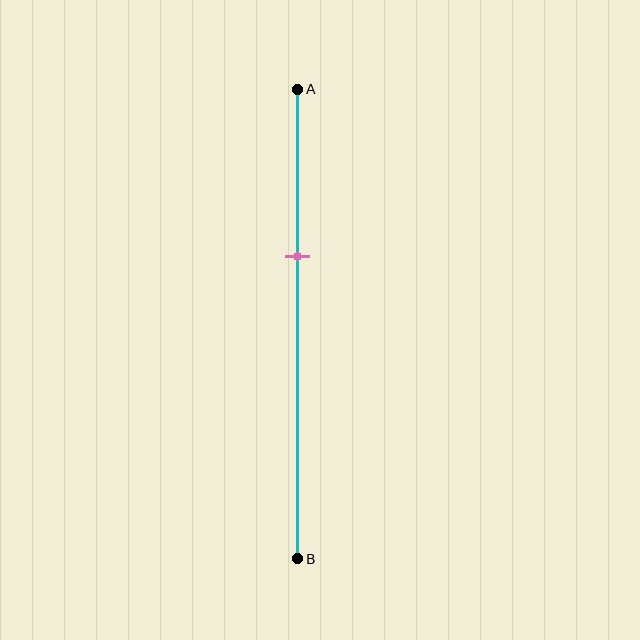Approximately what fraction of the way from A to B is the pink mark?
The pink mark is approximately 35% of the way from A to B.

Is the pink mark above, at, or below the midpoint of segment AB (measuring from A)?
The pink mark is above the midpoint of segment AB.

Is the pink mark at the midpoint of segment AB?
No, the mark is at about 35% from A, not at the 50% midpoint.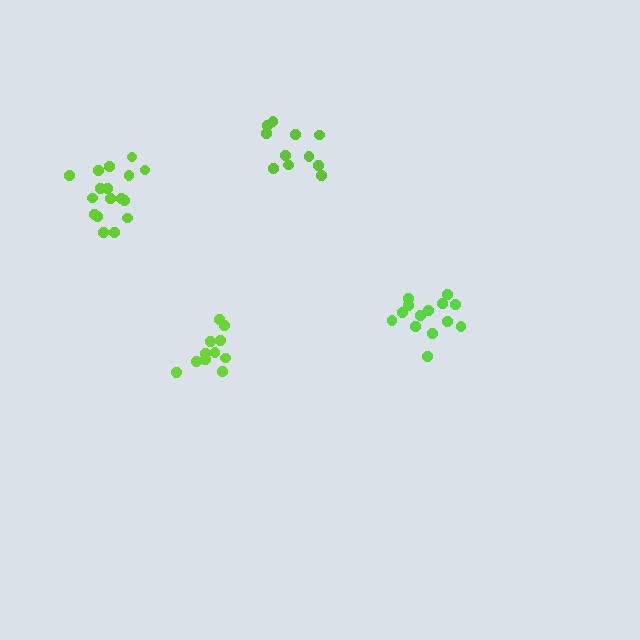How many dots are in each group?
Group 1: 14 dots, Group 2: 17 dots, Group 3: 11 dots, Group 4: 11 dots (53 total).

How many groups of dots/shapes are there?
There are 4 groups.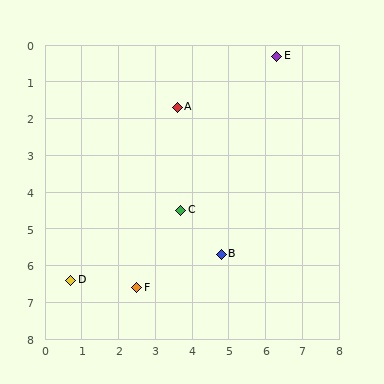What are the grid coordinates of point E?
Point E is at approximately (6.3, 0.3).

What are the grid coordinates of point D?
Point D is at approximately (0.7, 6.4).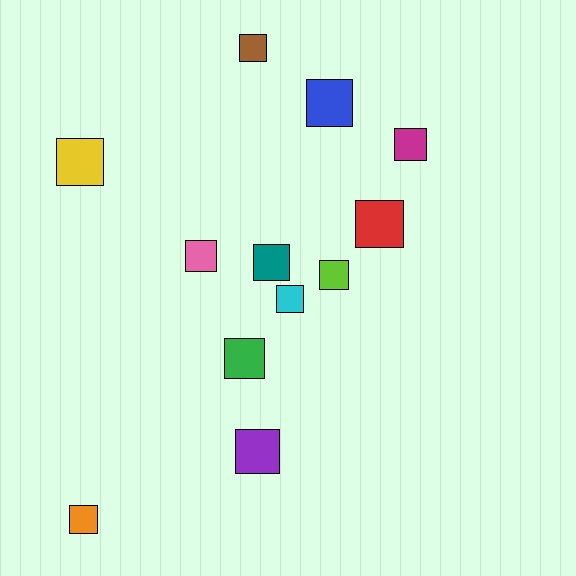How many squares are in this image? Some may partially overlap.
There are 12 squares.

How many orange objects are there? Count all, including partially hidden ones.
There is 1 orange object.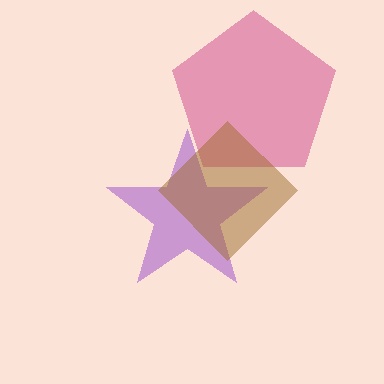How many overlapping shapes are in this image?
There are 3 overlapping shapes in the image.